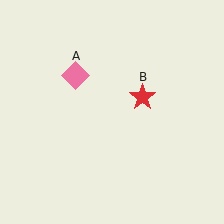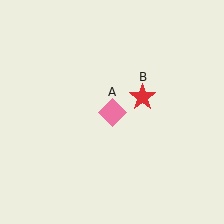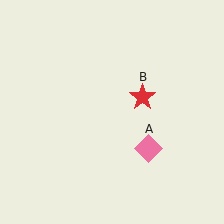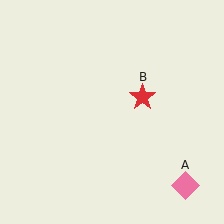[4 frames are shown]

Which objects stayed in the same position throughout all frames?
Red star (object B) remained stationary.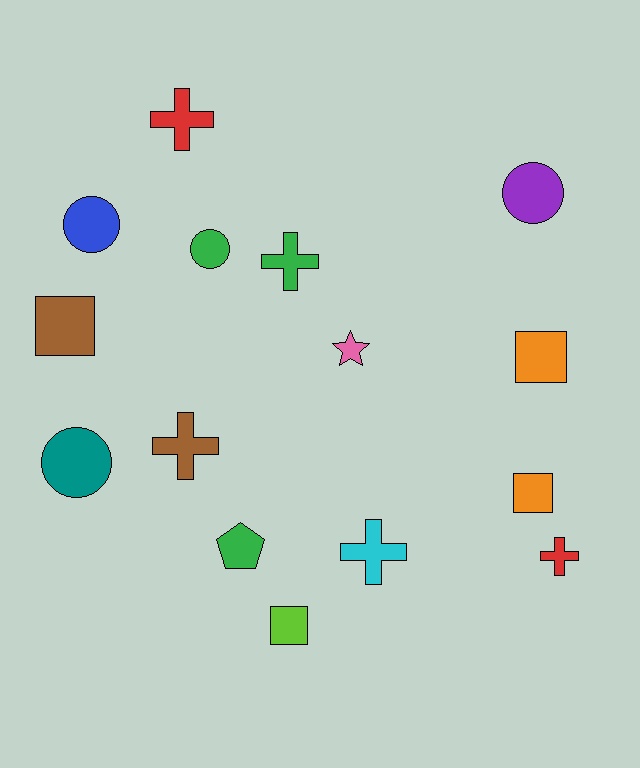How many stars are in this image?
There is 1 star.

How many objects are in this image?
There are 15 objects.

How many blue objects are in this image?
There is 1 blue object.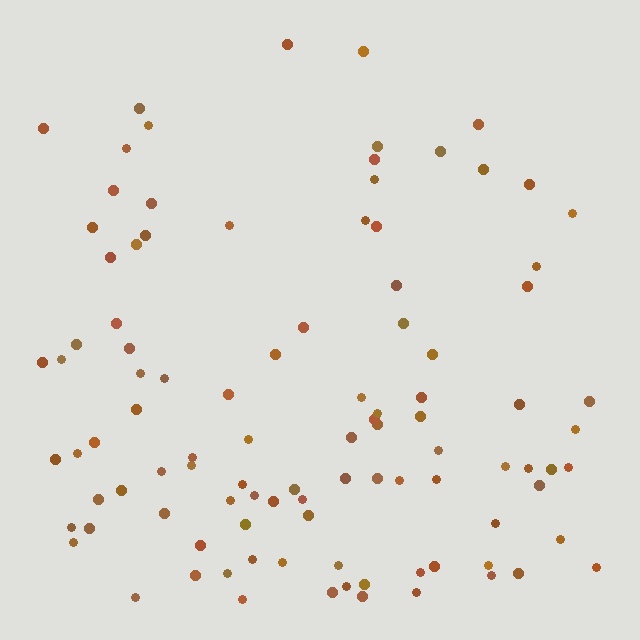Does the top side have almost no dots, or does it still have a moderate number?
Still a moderate number, just noticeably fewer than the bottom.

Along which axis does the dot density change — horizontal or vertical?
Vertical.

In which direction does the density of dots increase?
From top to bottom, with the bottom side densest.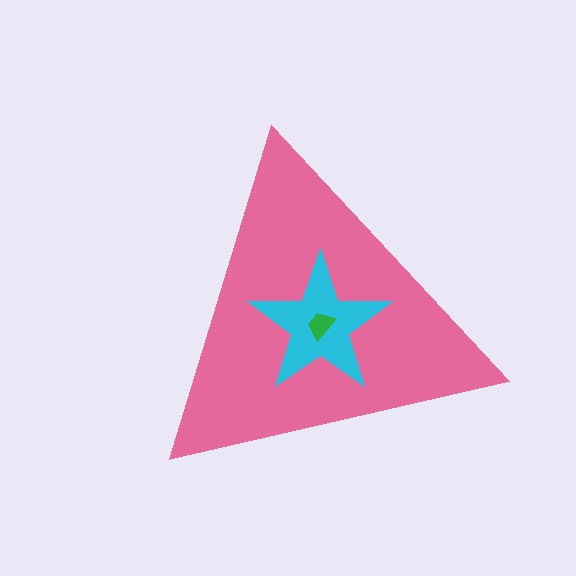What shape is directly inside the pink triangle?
The cyan star.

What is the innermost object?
The green trapezoid.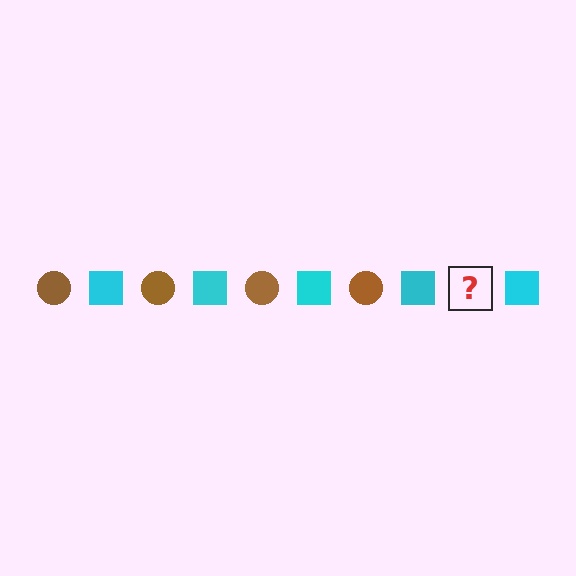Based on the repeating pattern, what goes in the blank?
The blank should be a brown circle.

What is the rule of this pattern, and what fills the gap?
The rule is that the pattern alternates between brown circle and cyan square. The gap should be filled with a brown circle.